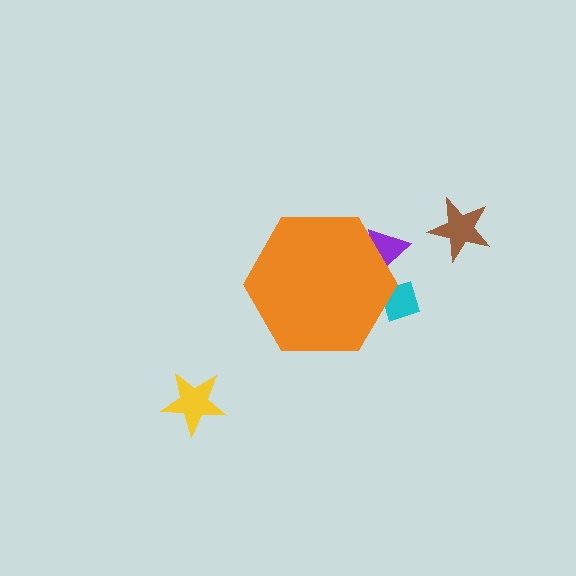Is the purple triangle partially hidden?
Yes, the purple triangle is partially hidden behind the orange hexagon.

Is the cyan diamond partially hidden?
Yes, the cyan diamond is partially hidden behind the orange hexagon.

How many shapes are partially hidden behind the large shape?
2 shapes are partially hidden.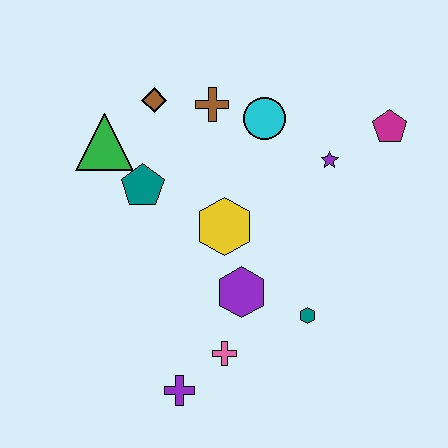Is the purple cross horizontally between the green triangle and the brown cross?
Yes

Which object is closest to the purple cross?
The pink cross is closest to the purple cross.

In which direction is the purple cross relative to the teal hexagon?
The purple cross is to the left of the teal hexagon.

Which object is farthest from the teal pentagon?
The magenta pentagon is farthest from the teal pentagon.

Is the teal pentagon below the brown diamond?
Yes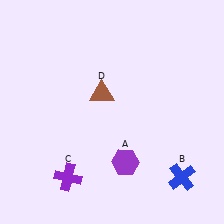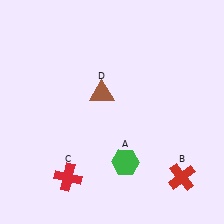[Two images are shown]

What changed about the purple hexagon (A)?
In Image 1, A is purple. In Image 2, it changed to green.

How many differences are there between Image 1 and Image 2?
There are 3 differences between the two images.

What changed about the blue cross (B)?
In Image 1, B is blue. In Image 2, it changed to red.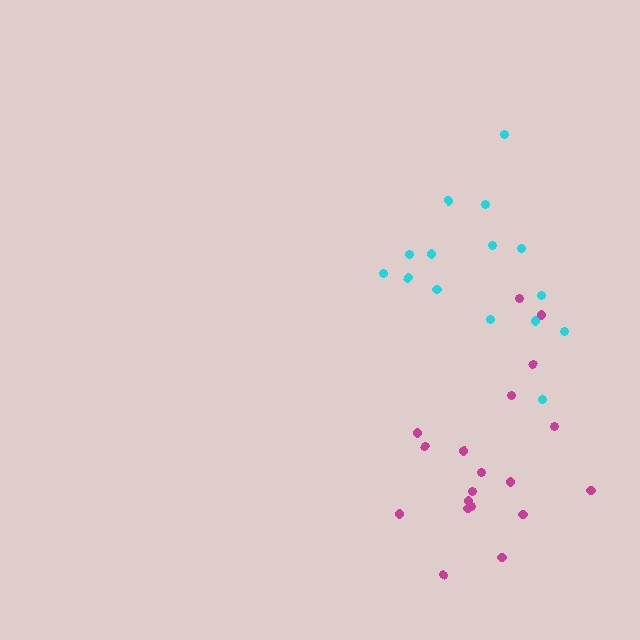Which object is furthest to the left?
The cyan cluster is leftmost.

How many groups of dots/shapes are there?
There are 2 groups.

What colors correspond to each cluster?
The clusters are colored: magenta, cyan.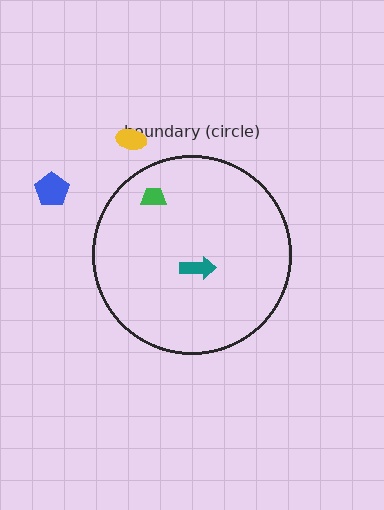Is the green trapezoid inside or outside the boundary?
Inside.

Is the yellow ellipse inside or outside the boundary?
Outside.